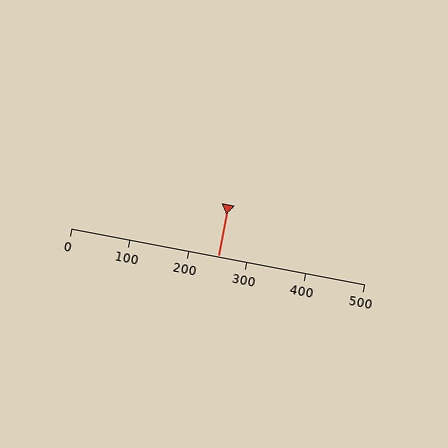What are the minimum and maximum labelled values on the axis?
The axis runs from 0 to 500.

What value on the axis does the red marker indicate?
The marker indicates approximately 250.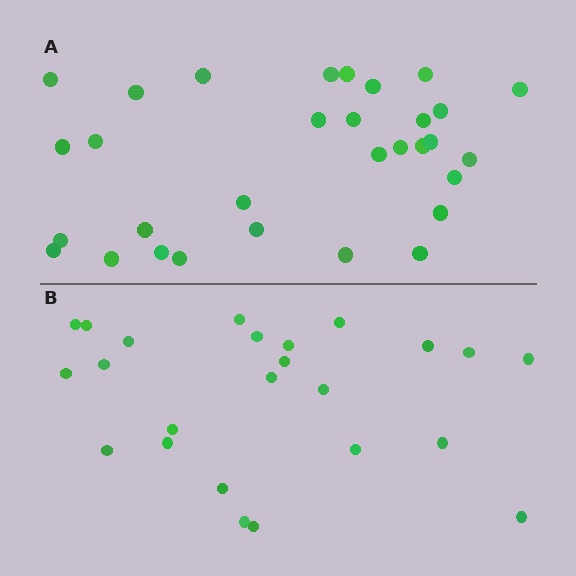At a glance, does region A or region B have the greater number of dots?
Region A (the top region) has more dots.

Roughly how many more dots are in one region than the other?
Region A has roughly 8 or so more dots than region B.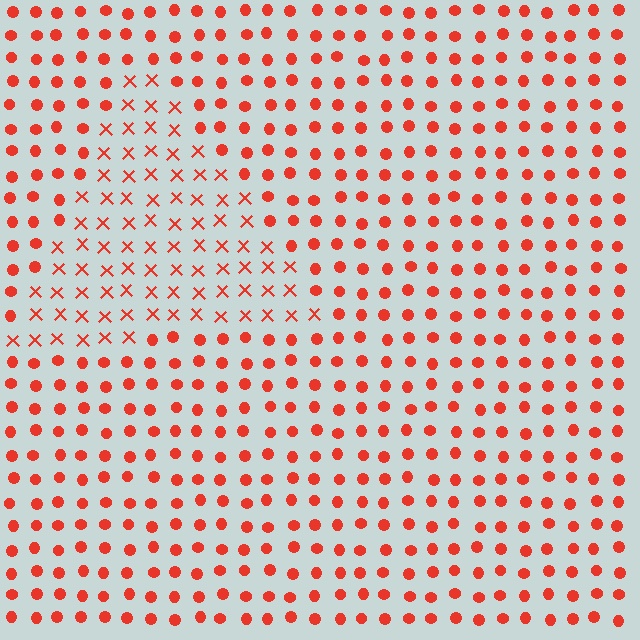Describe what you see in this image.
The image is filled with small red elements arranged in a uniform grid. A triangle-shaped region contains X marks, while the surrounding area contains circles. The boundary is defined purely by the change in element shape.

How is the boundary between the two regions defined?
The boundary is defined by a change in element shape: X marks inside vs. circles outside. All elements share the same color and spacing.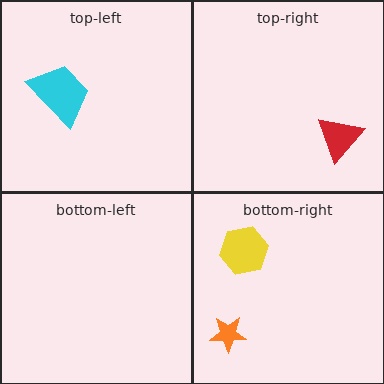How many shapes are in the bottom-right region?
2.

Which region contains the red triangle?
The top-right region.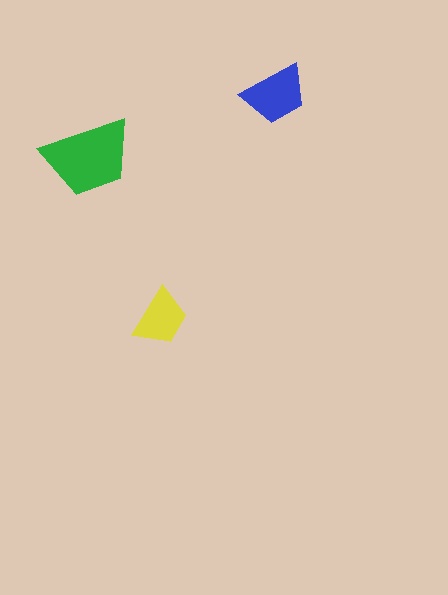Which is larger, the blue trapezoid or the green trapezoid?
The green one.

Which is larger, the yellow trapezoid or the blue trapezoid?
The blue one.